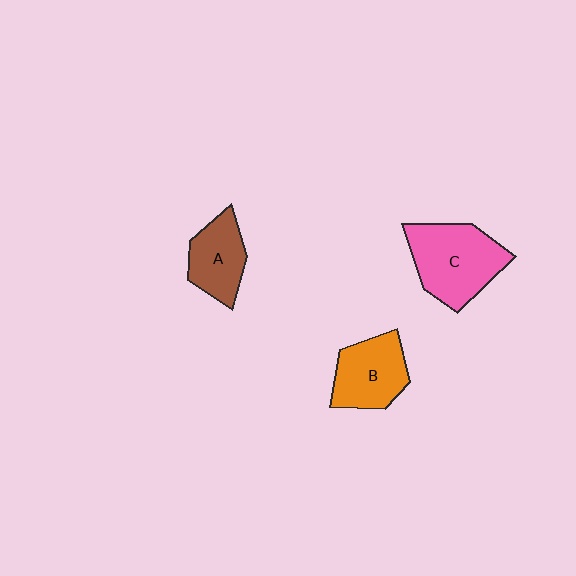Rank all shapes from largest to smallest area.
From largest to smallest: C (pink), B (orange), A (brown).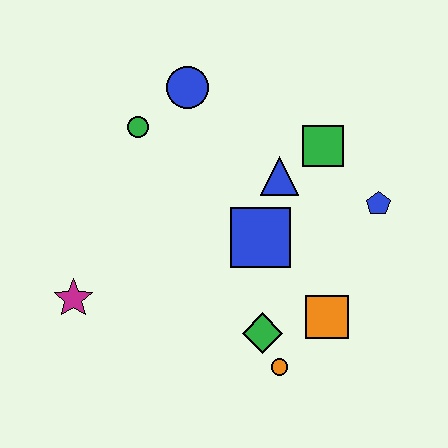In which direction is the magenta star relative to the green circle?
The magenta star is below the green circle.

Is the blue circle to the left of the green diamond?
Yes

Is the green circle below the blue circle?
Yes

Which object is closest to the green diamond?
The orange circle is closest to the green diamond.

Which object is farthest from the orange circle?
The blue circle is farthest from the orange circle.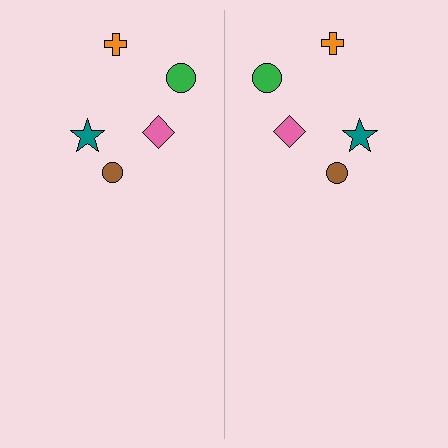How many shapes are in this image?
There are 10 shapes in this image.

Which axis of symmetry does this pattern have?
The pattern has a vertical axis of symmetry running through the center of the image.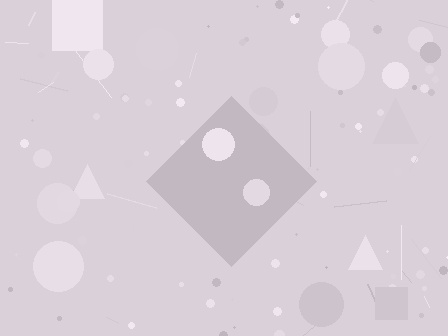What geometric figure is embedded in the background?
A diamond is embedded in the background.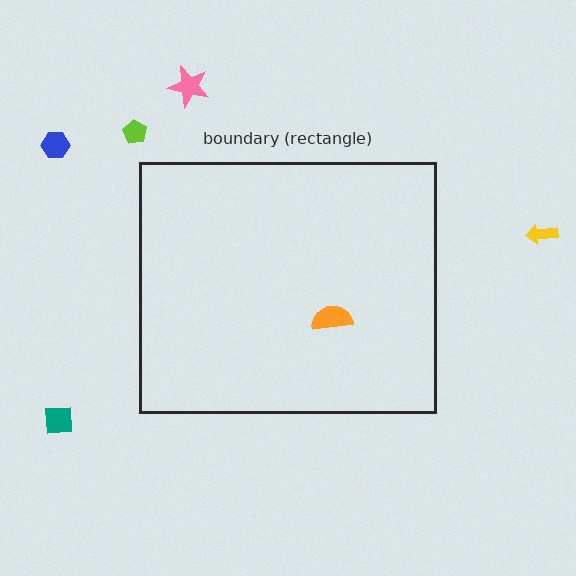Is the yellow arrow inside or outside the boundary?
Outside.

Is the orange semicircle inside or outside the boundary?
Inside.